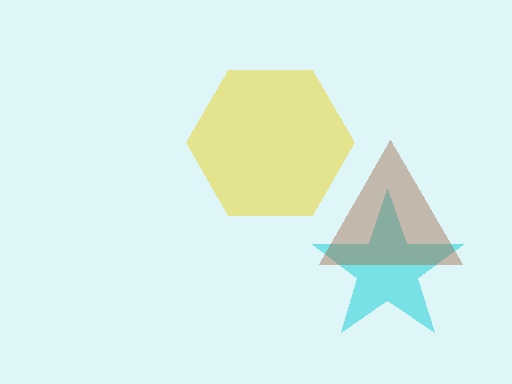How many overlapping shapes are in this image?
There are 3 overlapping shapes in the image.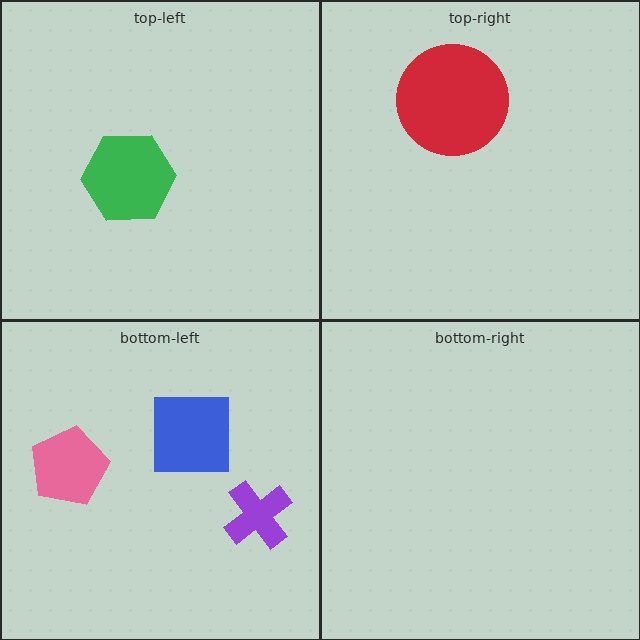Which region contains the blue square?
The bottom-left region.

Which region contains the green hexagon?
The top-left region.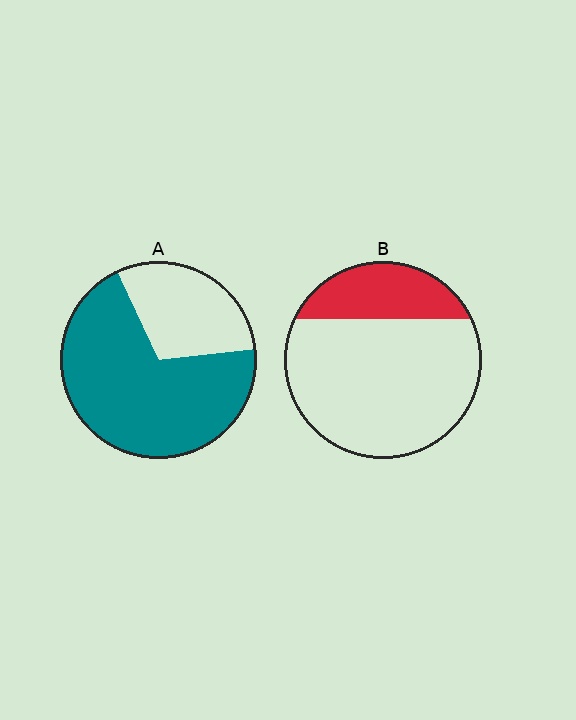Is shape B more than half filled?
No.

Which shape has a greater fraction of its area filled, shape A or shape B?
Shape A.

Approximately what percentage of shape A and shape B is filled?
A is approximately 70% and B is approximately 25%.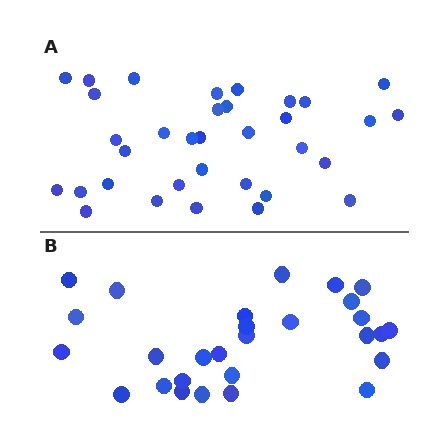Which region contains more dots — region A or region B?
Region A (the top region) has more dots.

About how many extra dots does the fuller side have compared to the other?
Region A has about 6 more dots than region B.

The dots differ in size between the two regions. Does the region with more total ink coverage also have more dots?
No. Region B has more total ink coverage because its dots are larger, but region A actually contains more individual dots. Total area can be misleading — the number of items is what matters here.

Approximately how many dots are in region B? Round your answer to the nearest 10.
About 30 dots. (The exact count is 28, which rounds to 30.)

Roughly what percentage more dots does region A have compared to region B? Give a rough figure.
About 20% more.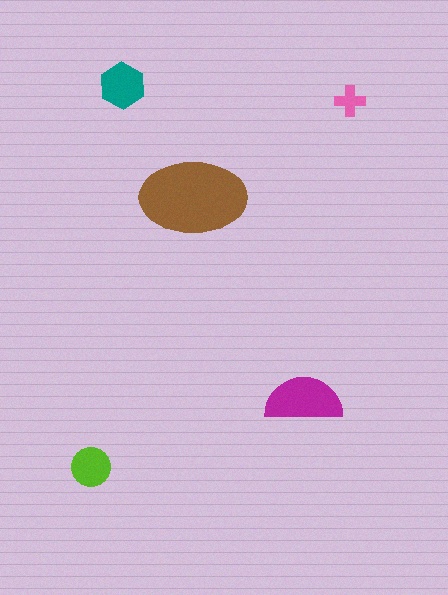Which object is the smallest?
The pink cross.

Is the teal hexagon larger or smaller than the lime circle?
Larger.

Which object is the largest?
The brown ellipse.